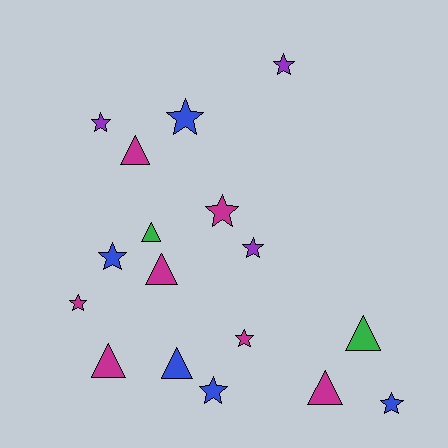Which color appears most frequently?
Magenta, with 7 objects.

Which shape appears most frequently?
Star, with 10 objects.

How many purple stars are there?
There are 3 purple stars.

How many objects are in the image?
There are 17 objects.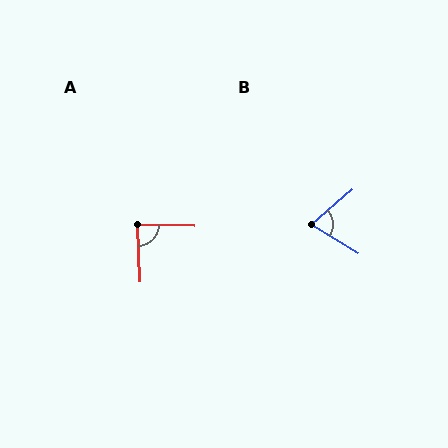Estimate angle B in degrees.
Approximately 71 degrees.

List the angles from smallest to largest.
B (71°), A (86°).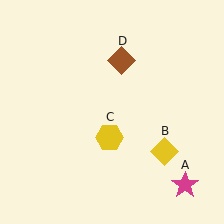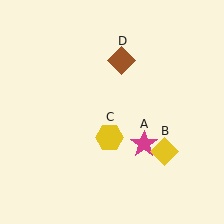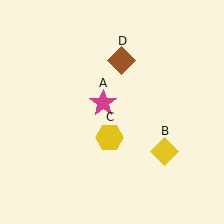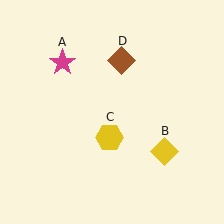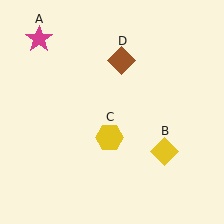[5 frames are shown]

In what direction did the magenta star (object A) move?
The magenta star (object A) moved up and to the left.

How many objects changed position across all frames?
1 object changed position: magenta star (object A).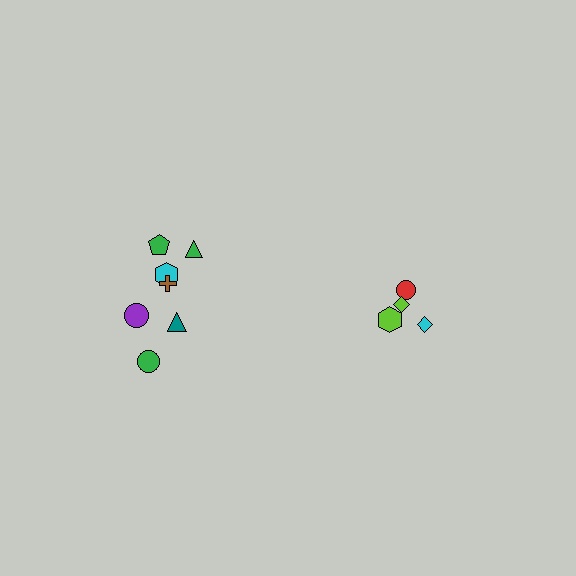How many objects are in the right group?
There are 4 objects.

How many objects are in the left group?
There are 7 objects.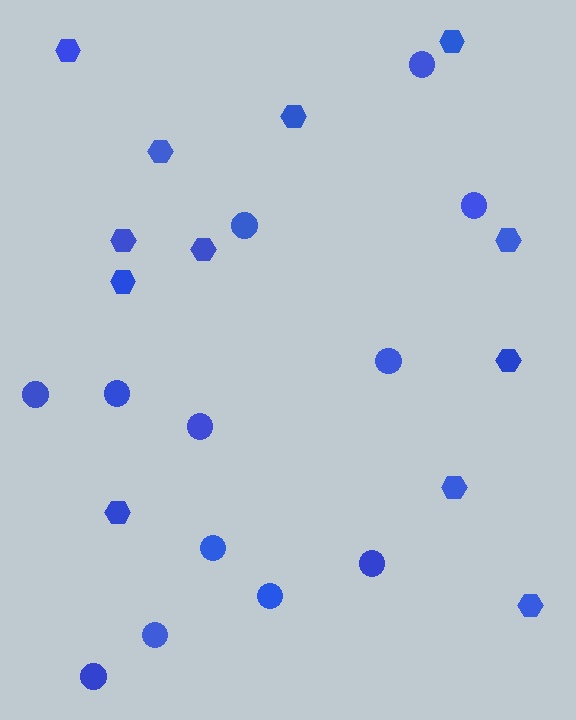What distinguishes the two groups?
There are 2 groups: one group of circles (12) and one group of hexagons (12).